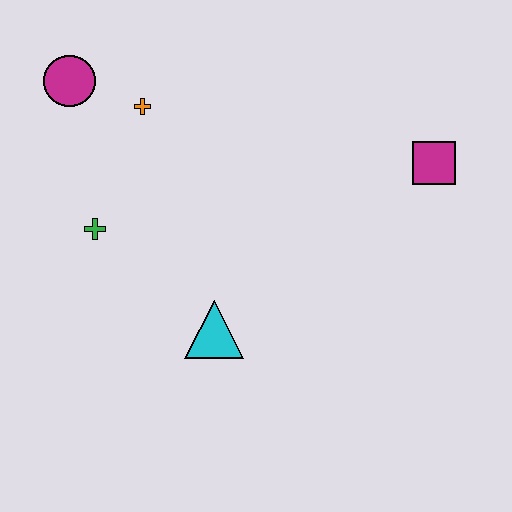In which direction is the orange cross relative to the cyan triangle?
The orange cross is above the cyan triangle.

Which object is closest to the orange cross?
The magenta circle is closest to the orange cross.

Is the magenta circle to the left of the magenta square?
Yes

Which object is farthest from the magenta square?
The magenta circle is farthest from the magenta square.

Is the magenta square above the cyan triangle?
Yes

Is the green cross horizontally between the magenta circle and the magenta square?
Yes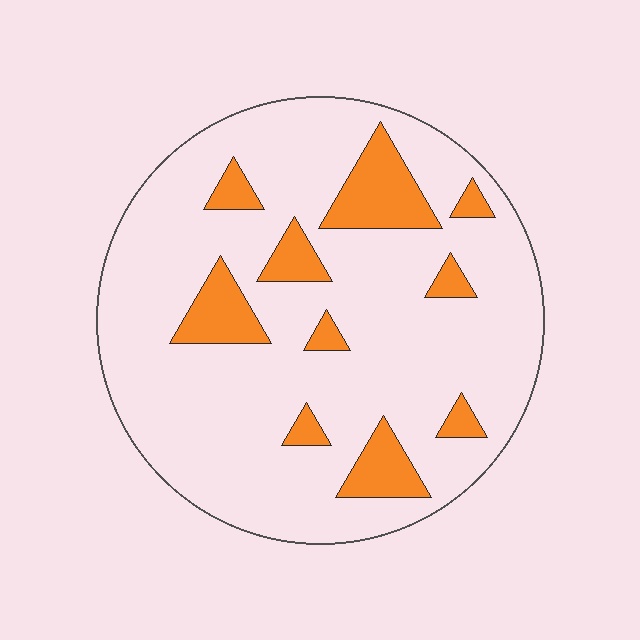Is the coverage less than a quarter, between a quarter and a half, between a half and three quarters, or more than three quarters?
Less than a quarter.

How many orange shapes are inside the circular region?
10.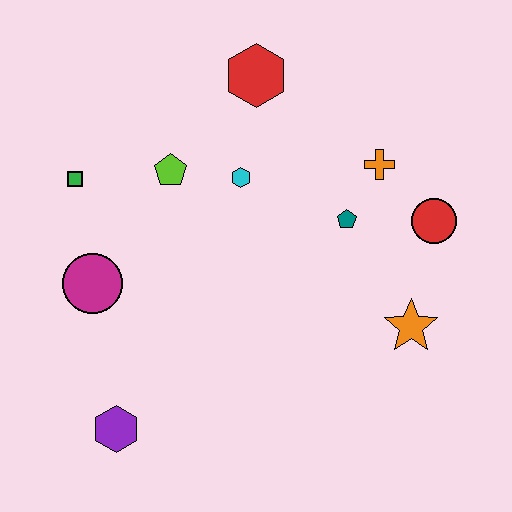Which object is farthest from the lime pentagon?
The orange star is farthest from the lime pentagon.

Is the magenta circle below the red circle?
Yes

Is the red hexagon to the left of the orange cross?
Yes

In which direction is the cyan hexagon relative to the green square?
The cyan hexagon is to the right of the green square.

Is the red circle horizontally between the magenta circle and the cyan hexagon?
No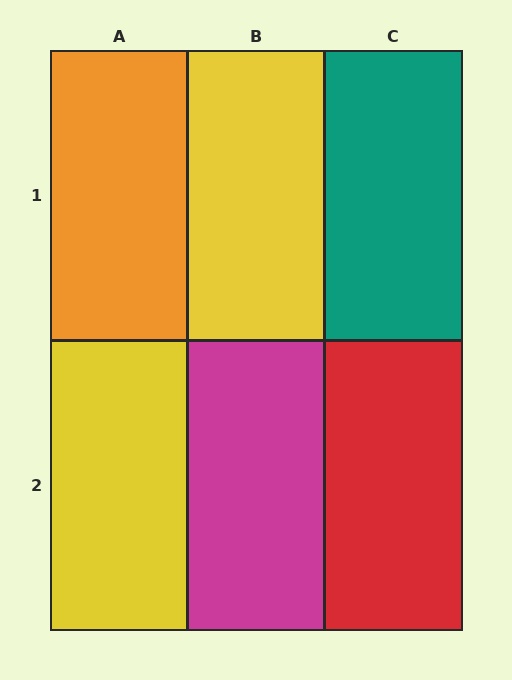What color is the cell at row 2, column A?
Yellow.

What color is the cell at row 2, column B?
Magenta.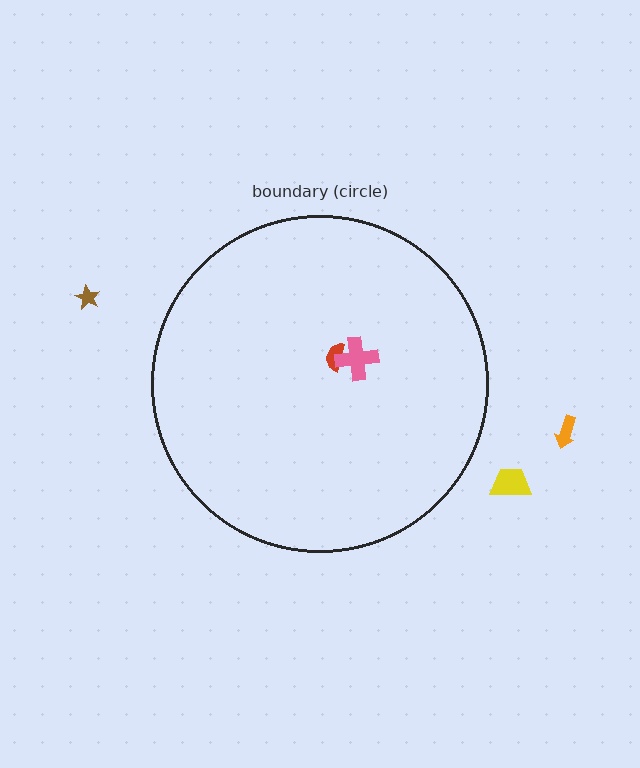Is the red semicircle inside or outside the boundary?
Inside.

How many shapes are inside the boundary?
2 inside, 3 outside.